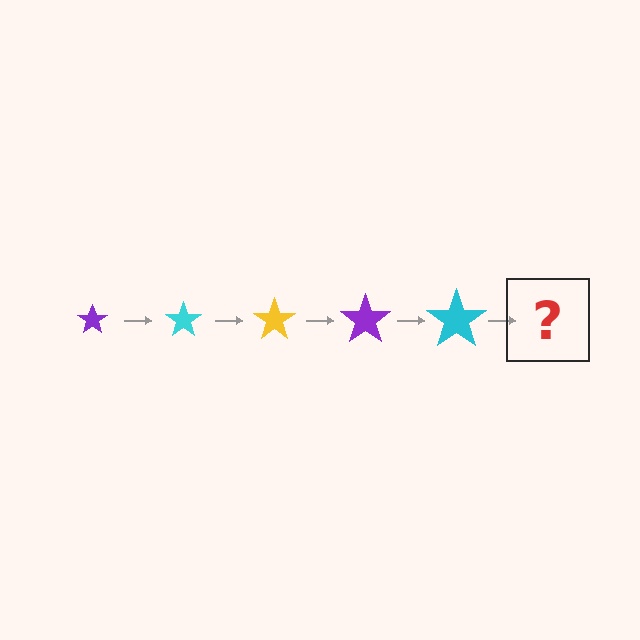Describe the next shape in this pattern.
It should be a yellow star, larger than the previous one.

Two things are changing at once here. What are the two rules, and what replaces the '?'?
The two rules are that the star grows larger each step and the color cycles through purple, cyan, and yellow. The '?' should be a yellow star, larger than the previous one.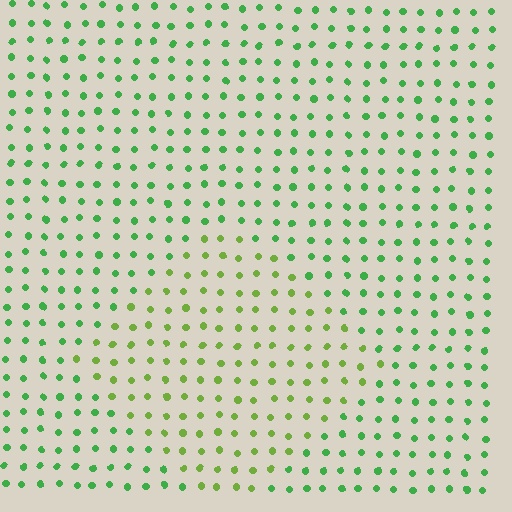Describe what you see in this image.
The image is filled with small green elements in a uniform arrangement. A diamond-shaped region is visible where the elements are tinted to a slightly different hue, forming a subtle color boundary.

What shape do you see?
I see a diamond.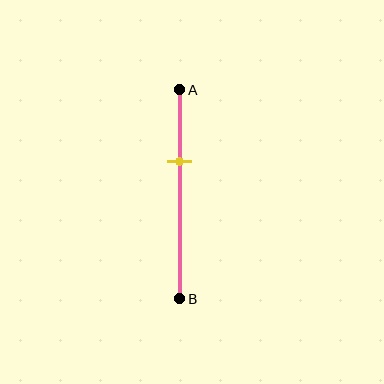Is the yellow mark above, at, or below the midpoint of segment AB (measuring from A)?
The yellow mark is above the midpoint of segment AB.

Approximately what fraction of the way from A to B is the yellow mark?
The yellow mark is approximately 35% of the way from A to B.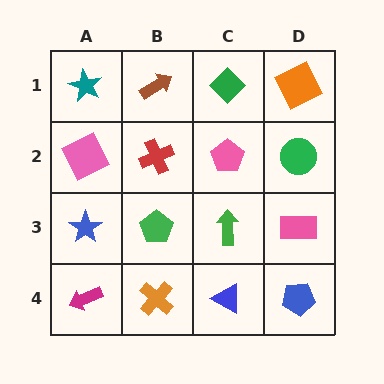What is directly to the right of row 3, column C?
A pink rectangle.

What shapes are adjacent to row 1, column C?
A pink pentagon (row 2, column C), a brown arrow (row 1, column B), an orange square (row 1, column D).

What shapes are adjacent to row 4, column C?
A green arrow (row 3, column C), an orange cross (row 4, column B), a blue pentagon (row 4, column D).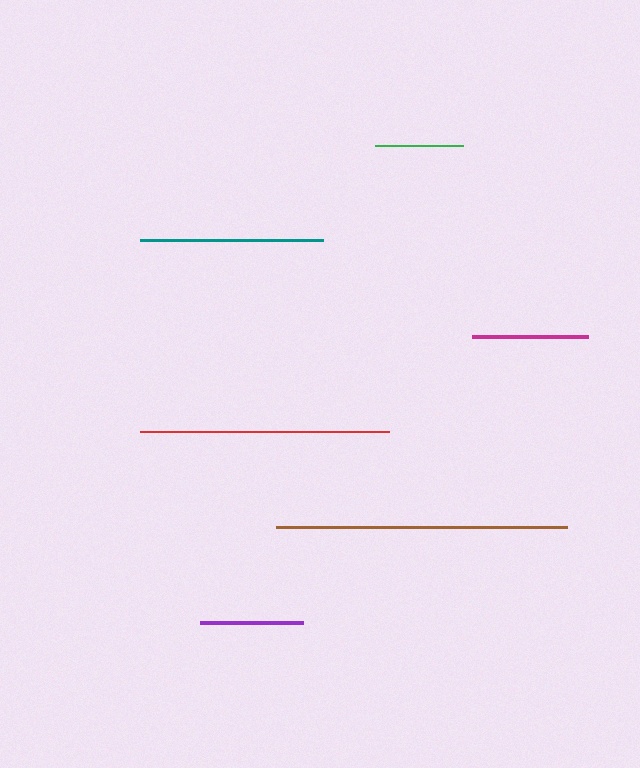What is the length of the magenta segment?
The magenta segment is approximately 116 pixels long.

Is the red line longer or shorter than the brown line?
The brown line is longer than the red line.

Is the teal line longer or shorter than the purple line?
The teal line is longer than the purple line.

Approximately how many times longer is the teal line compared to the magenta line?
The teal line is approximately 1.6 times the length of the magenta line.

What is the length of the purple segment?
The purple segment is approximately 104 pixels long.